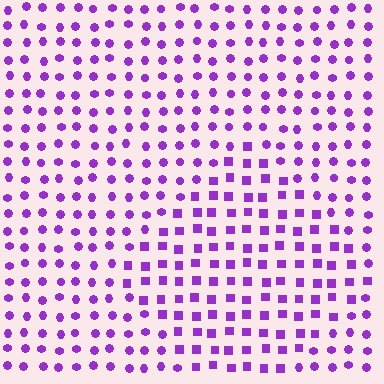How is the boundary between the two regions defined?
The boundary is defined by a change in element shape: squares inside vs. circles outside. All elements share the same color and spacing.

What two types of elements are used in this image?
The image uses squares inside the diamond region and circles outside it.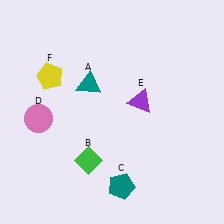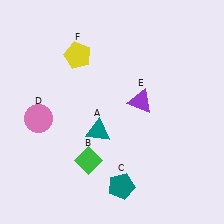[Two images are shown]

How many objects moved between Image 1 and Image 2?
2 objects moved between the two images.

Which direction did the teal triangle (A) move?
The teal triangle (A) moved down.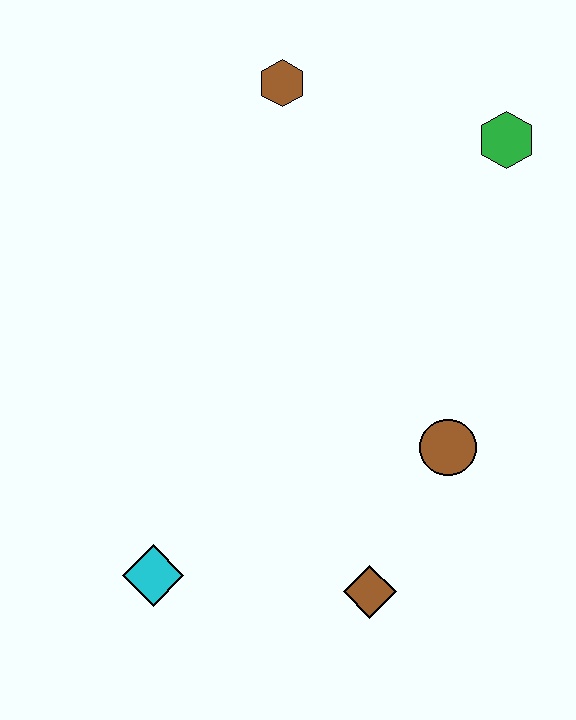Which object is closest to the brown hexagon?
The green hexagon is closest to the brown hexagon.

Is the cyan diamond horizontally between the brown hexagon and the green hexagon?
No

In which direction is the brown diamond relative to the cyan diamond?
The brown diamond is to the right of the cyan diamond.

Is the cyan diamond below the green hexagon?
Yes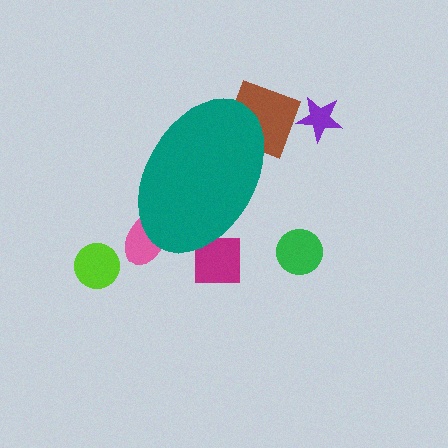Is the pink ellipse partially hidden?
Yes, the pink ellipse is partially hidden behind the teal ellipse.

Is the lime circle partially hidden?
No, the lime circle is fully visible.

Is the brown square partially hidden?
Yes, the brown square is partially hidden behind the teal ellipse.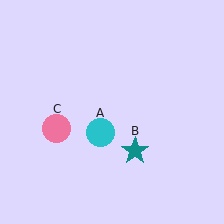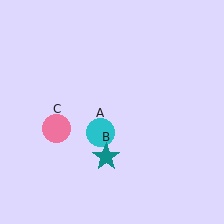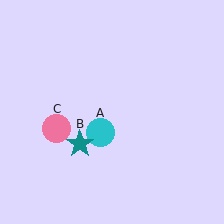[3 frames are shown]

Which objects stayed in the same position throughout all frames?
Cyan circle (object A) and pink circle (object C) remained stationary.